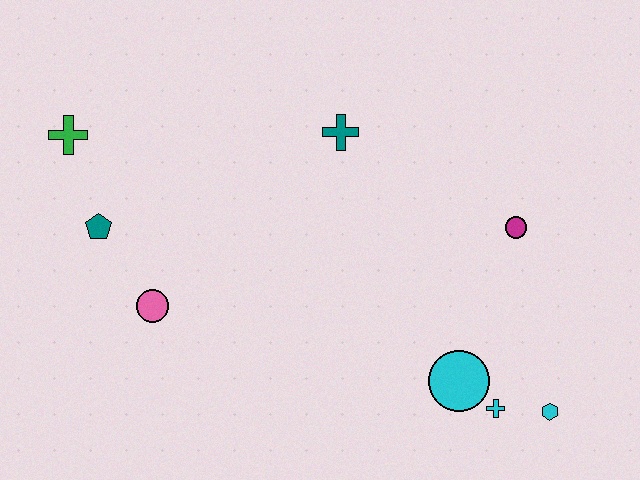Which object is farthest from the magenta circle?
The green cross is farthest from the magenta circle.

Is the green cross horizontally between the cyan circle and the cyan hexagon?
No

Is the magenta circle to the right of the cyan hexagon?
No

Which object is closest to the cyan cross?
The cyan circle is closest to the cyan cross.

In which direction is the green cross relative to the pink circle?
The green cross is above the pink circle.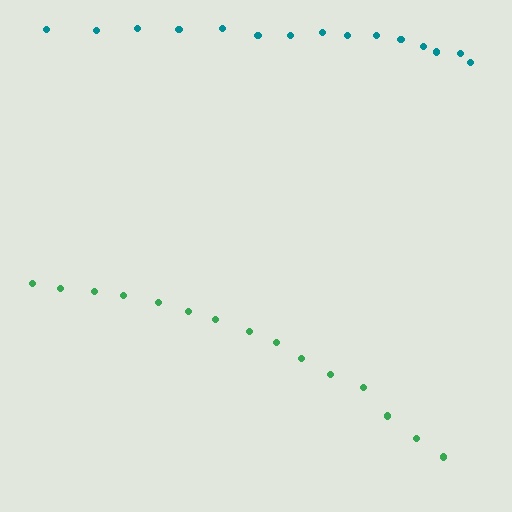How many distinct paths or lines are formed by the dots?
There are 2 distinct paths.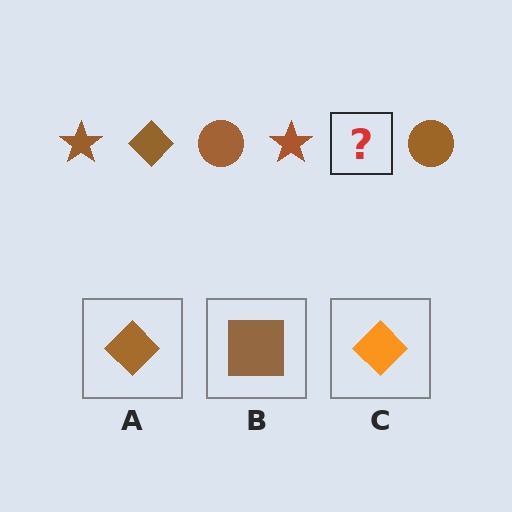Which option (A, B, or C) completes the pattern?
A.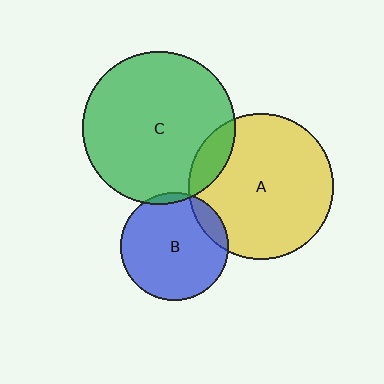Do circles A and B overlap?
Yes.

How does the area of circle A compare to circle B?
Approximately 1.8 times.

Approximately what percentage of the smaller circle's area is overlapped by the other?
Approximately 10%.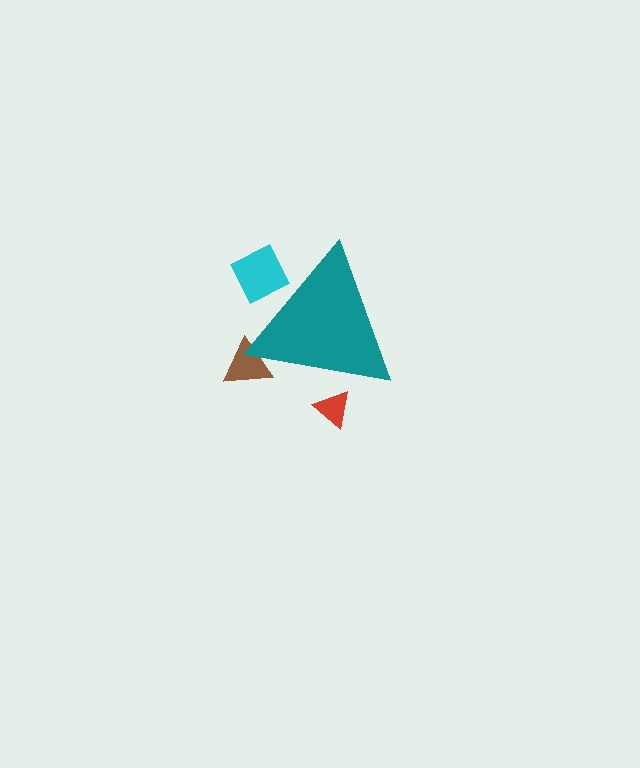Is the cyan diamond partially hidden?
Yes, the cyan diamond is partially hidden behind the teal triangle.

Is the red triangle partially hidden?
Yes, the red triangle is partially hidden behind the teal triangle.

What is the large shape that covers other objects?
A teal triangle.